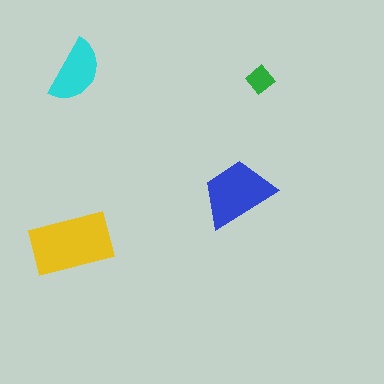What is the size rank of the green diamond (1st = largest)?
4th.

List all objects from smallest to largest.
The green diamond, the cyan semicircle, the blue trapezoid, the yellow rectangle.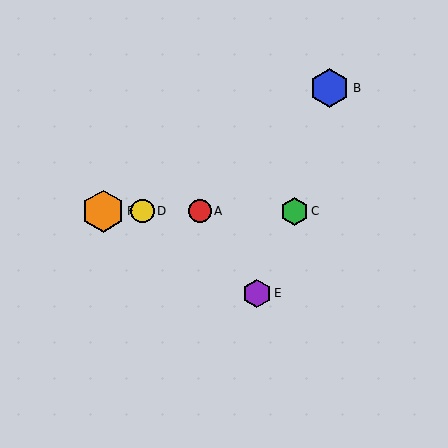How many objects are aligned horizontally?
4 objects (A, C, D, F) are aligned horizontally.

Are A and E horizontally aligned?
No, A is at y≈211 and E is at y≈293.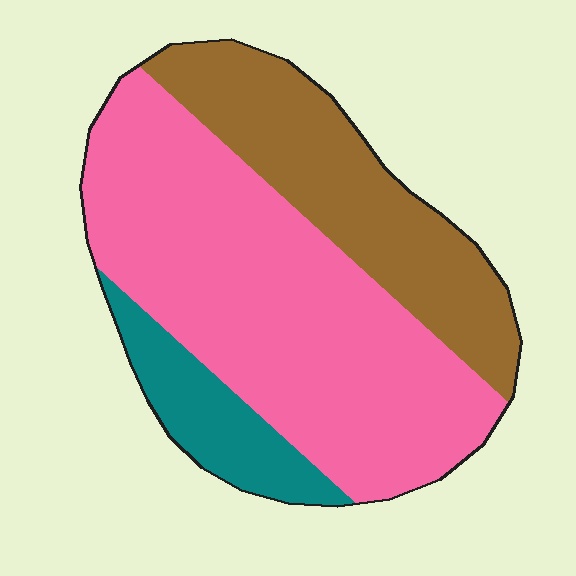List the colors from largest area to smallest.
From largest to smallest: pink, brown, teal.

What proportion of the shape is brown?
Brown covers roughly 30% of the shape.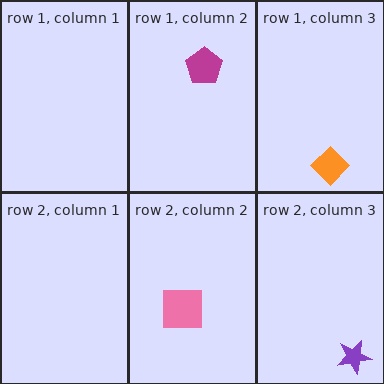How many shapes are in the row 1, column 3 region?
1.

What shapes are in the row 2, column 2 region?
The pink square.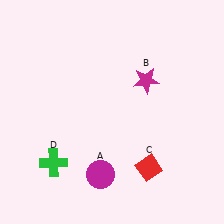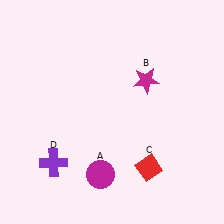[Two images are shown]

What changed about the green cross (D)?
In Image 1, D is green. In Image 2, it changed to purple.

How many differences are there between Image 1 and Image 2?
There is 1 difference between the two images.